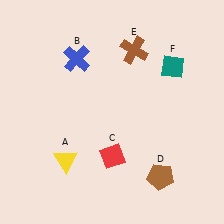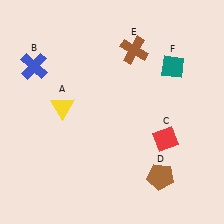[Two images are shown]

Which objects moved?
The objects that moved are: the yellow triangle (A), the blue cross (B), the red diamond (C).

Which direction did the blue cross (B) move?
The blue cross (B) moved left.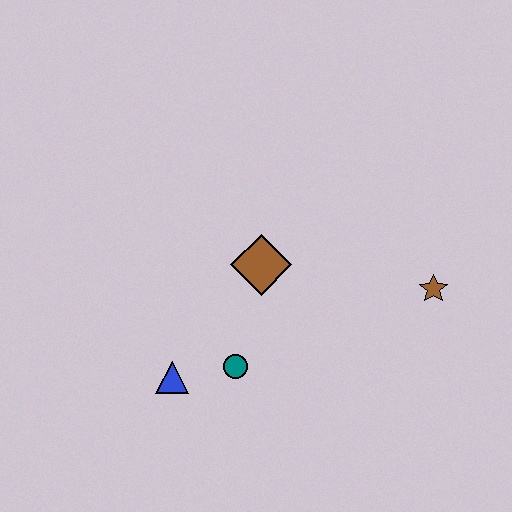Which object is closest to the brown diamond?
The teal circle is closest to the brown diamond.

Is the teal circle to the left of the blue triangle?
No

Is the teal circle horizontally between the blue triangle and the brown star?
Yes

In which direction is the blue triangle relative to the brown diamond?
The blue triangle is below the brown diamond.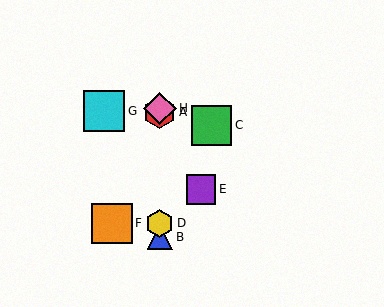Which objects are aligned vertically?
Objects A, B, D, H are aligned vertically.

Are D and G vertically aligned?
No, D is at x≈160 and G is at x≈104.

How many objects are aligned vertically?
4 objects (A, B, D, H) are aligned vertically.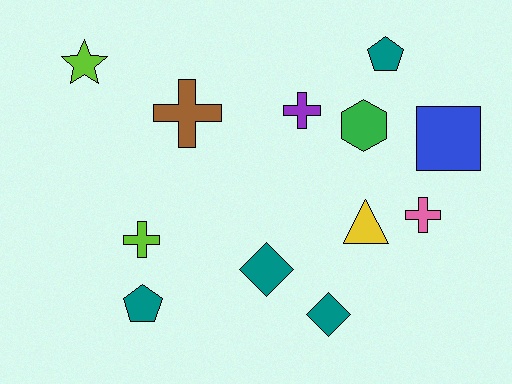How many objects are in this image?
There are 12 objects.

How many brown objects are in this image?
There is 1 brown object.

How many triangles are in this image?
There is 1 triangle.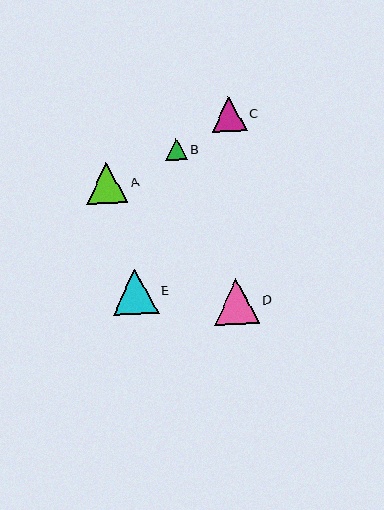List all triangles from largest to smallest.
From largest to smallest: D, E, A, C, B.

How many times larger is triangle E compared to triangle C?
Triangle E is approximately 1.3 times the size of triangle C.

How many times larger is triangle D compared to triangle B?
Triangle D is approximately 2.1 times the size of triangle B.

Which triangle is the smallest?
Triangle B is the smallest with a size of approximately 22 pixels.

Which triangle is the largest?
Triangle D is the largest with a size of approximately 46 pixels.